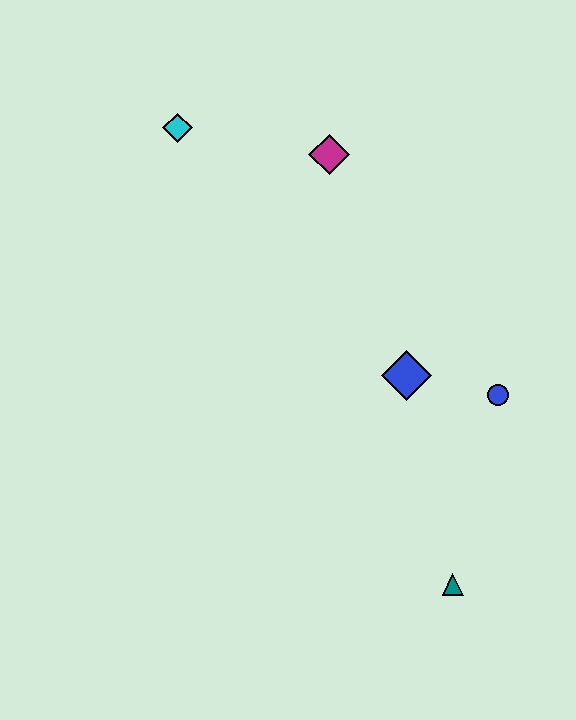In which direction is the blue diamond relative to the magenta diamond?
The blue diamond is below the magenta diamond.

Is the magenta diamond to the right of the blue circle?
No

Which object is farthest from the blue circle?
The cyan diamond is farthest from the blue circle.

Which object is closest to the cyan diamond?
The magenta diamond is closest to the cyan diamond.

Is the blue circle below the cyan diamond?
Yes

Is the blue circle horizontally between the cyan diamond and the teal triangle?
No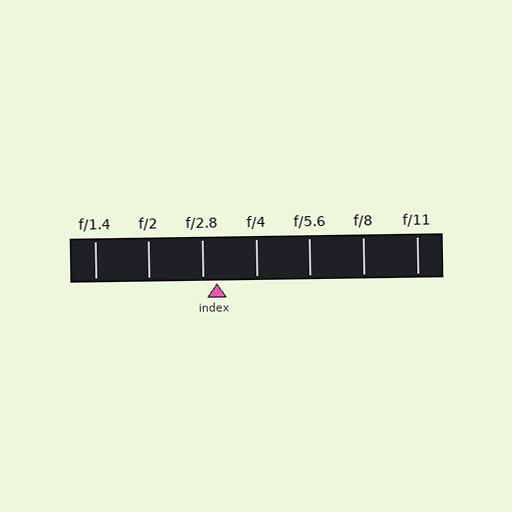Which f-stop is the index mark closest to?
The index mark is closest to f/2.8.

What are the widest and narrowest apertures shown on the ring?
The widest aperture shown is f/1.4 and the narrowest is f/11.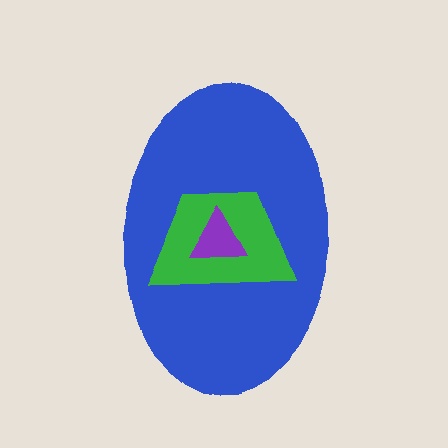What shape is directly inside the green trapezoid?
The purple triangle.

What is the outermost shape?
The blue ellipse.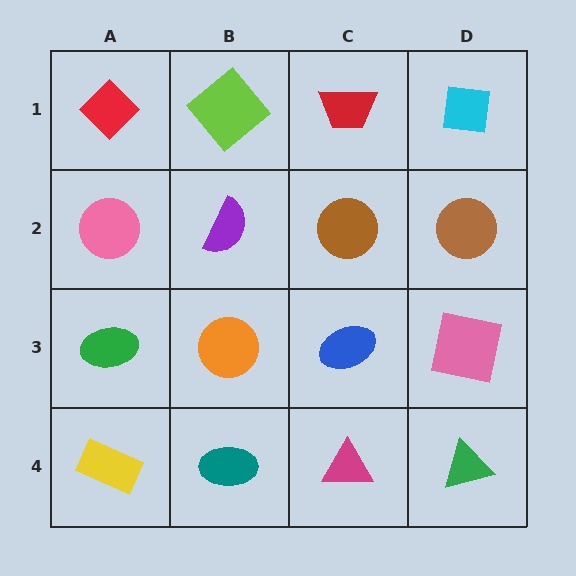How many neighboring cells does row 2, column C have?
4.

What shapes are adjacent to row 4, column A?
A green ellipse (row 3, column A), a teal ellipse (row 4, column B).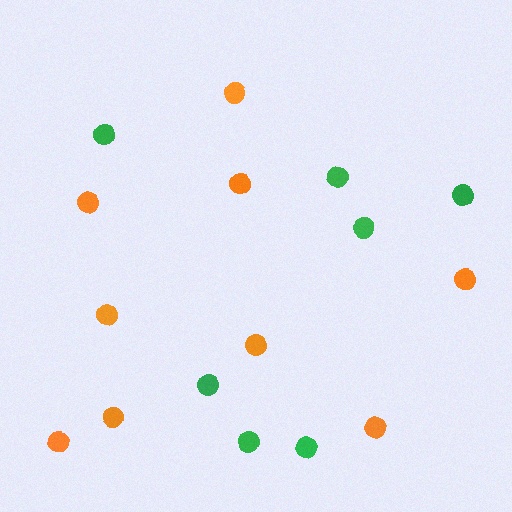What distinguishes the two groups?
There are 2 groups: one group of orange circles (9) and one group of green circles (7).